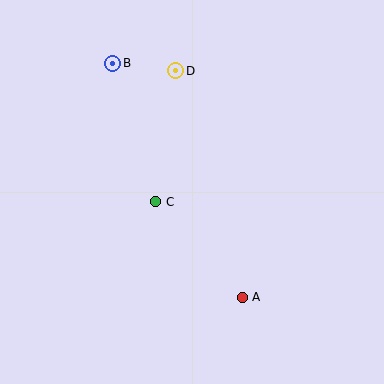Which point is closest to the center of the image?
Point C at (156, 202) is closest to the center.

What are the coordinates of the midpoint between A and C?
The midpoint between A and C is at (199, 250).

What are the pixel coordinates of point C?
Point C is at (156, 202).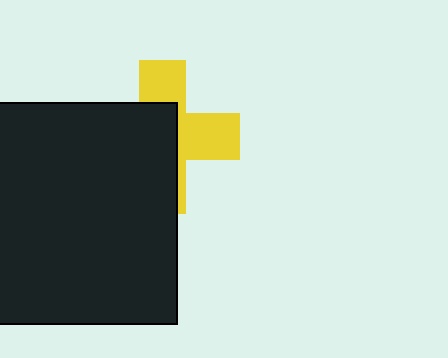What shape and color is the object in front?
The object in front is a black rectangle.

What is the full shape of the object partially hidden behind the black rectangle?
The partially hidden object is a yellow cross.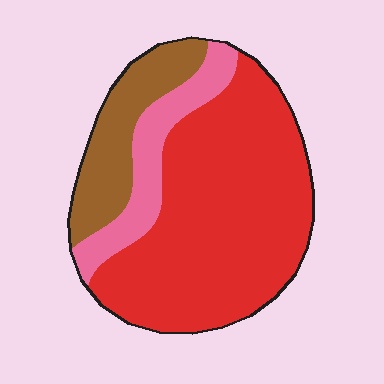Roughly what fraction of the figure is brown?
Brown covers around 20% of the figure.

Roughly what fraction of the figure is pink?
Pink takes up less than a quarter of the figure.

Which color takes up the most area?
Red, at roughly 65%.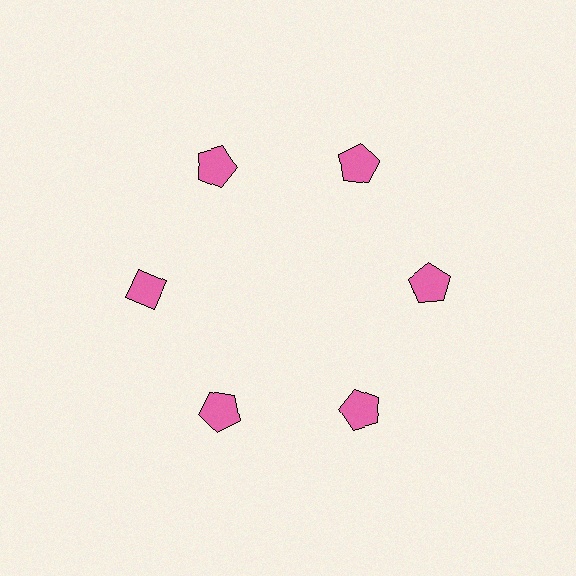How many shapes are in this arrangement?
There are 6 shapes arranged in a ring pattern.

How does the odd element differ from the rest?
It has a different shape: diamond instead of pentagon.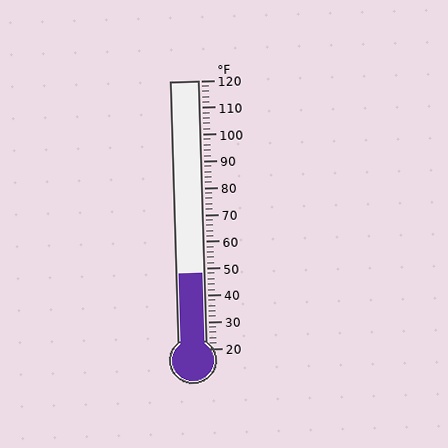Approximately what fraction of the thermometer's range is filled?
The thermometer is filled to approximately 30% of its range.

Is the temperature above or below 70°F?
The temperature is below 70°F.